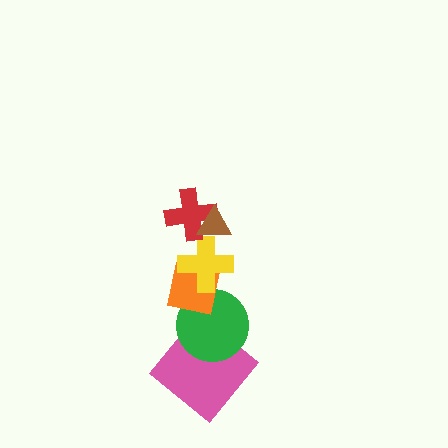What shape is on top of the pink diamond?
The green circle is on top of the pink diamond.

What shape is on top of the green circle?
The orange square is on top of the green circle.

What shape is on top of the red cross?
The brown triangle is on top of the red cross.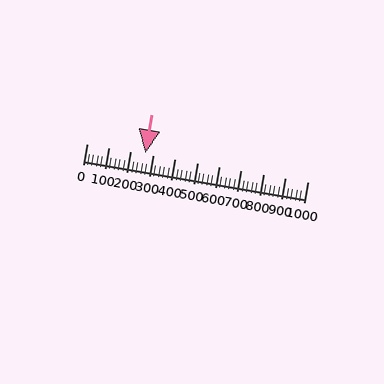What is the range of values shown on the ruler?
The ruler shows values from 0 to 1000.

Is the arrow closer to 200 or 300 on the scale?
The arrow is closer to 300.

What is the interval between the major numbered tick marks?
The major tick marks are spaced 100 units apart.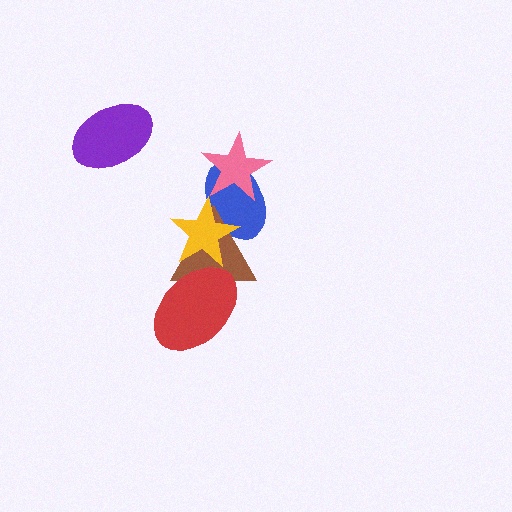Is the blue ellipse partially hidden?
Yes, it is partially covered by another shape.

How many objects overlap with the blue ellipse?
3 objects overlap with the blue ellipse.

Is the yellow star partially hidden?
Yes, it is partially covered by another shape.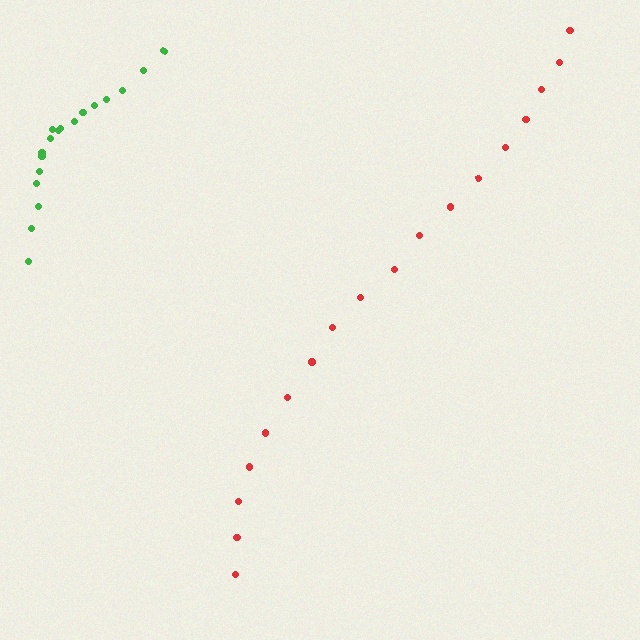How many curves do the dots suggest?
There are 2 distinct paths.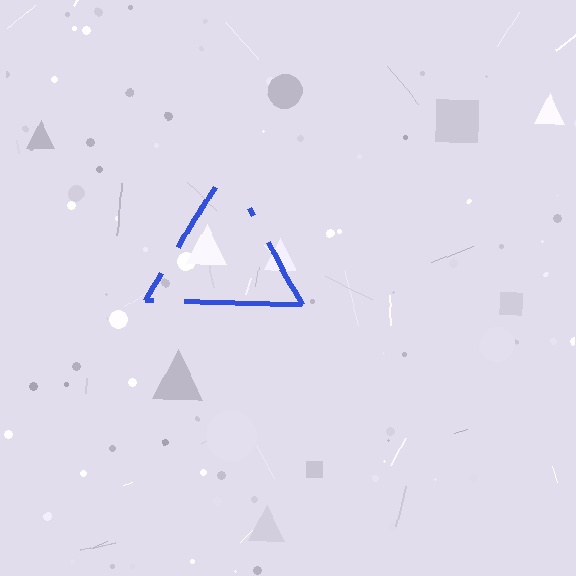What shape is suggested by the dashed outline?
The dashed outline suggests a triangle.